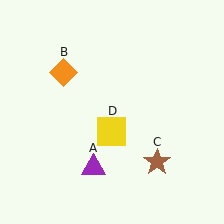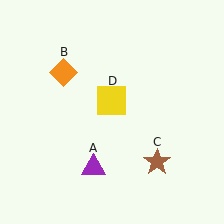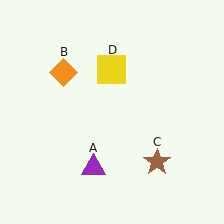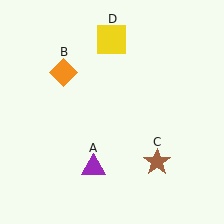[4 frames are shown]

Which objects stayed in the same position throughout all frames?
Purple triangle (object A) and orange diamond (object B) and brown star (object C) remained stationary.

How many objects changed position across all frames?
1 object changed position: yellow square (object D).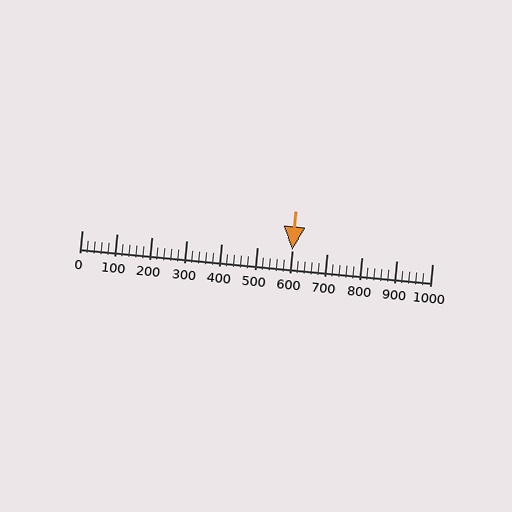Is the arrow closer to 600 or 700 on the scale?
The arrow is closer to 600.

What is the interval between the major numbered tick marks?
The major tick marks are spaced 100 units apart.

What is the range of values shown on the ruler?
The ruler shows values from 0 to 1000.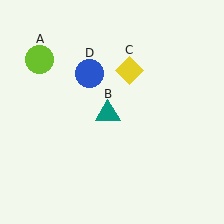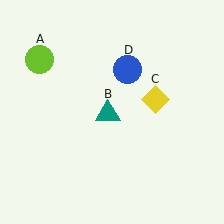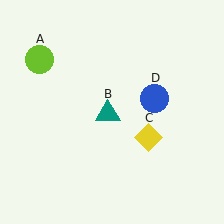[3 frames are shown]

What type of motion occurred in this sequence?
The yellow diamond (object C), blue circle (object D) rotated clockwise around the center of the scene.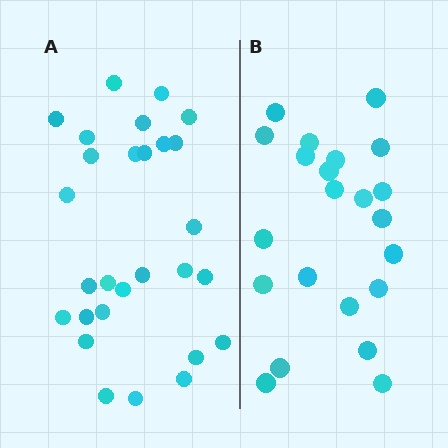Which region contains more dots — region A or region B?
Region A (the left region) has more dots.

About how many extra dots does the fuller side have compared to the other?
Region A has about 6 more dots than region B.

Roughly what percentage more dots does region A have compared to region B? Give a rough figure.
About 25% more.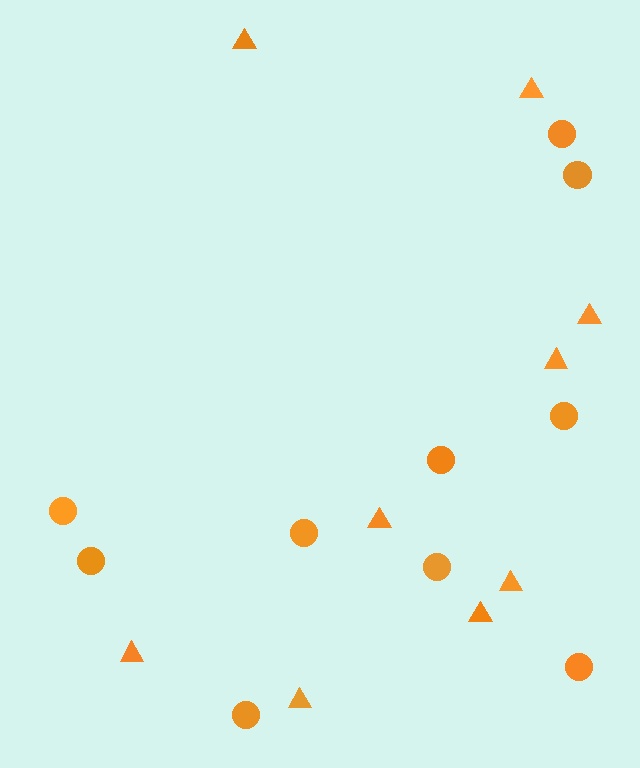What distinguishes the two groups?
There are 2 groups: one group of circles (10) and one group of triangles (9).